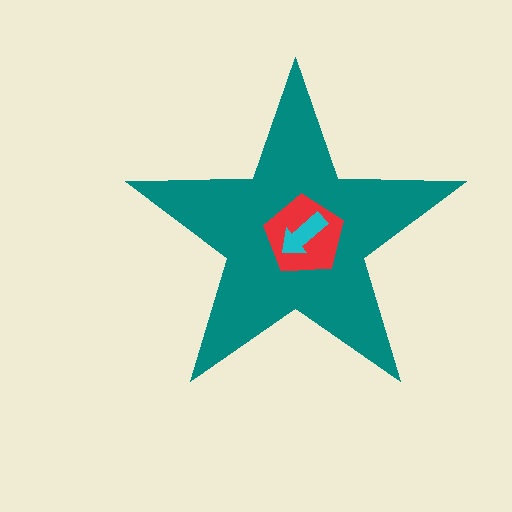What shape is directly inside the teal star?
The red pentagon.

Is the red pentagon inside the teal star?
Yes.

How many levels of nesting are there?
3.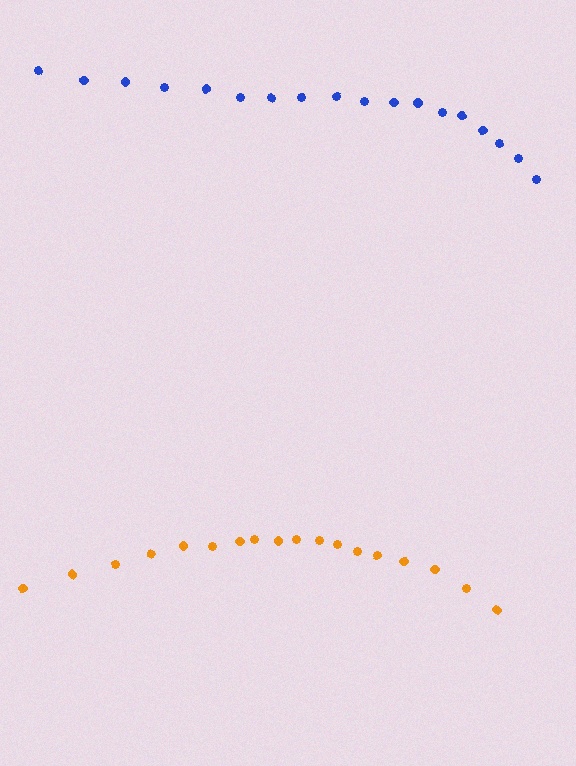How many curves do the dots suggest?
There are 2 distinct paths.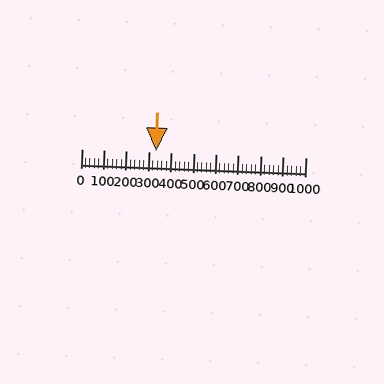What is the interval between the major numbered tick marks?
The major tick marks are spaced 100 units apart.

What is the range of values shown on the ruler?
The ruler shows values from 0 to 1000.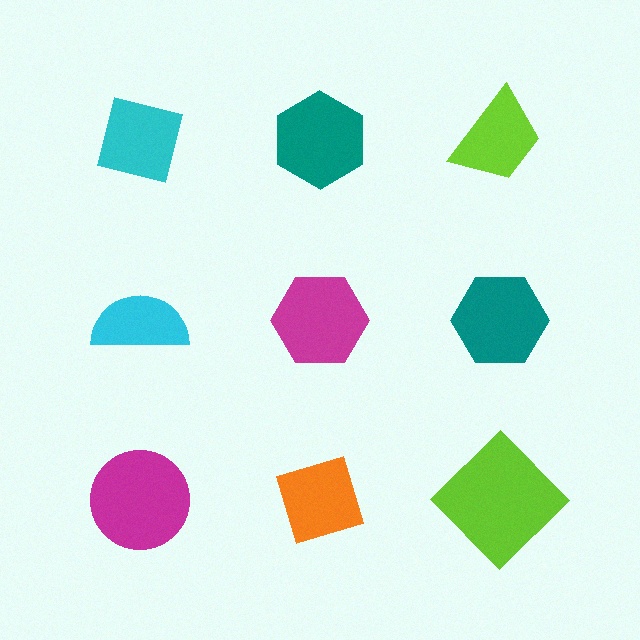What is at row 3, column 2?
An orange diamond.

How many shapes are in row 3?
3 shapes.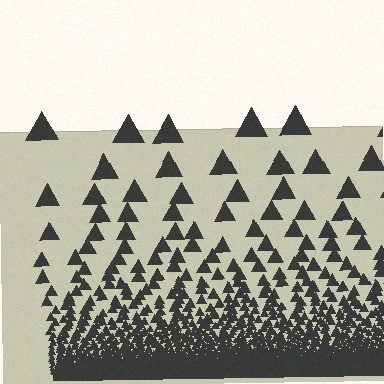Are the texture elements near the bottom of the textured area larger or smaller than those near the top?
Smaller. The gradient is inverted — elements near the bottom are smaller and denser.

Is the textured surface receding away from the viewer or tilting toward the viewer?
The surface appears to tilt toward the viewer. Texture elements get larger and sparser toward the top.